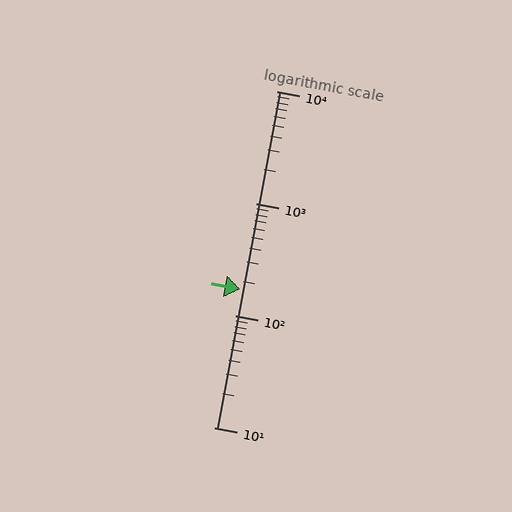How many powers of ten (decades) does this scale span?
The scale spans 3 decades, from 10 to 10000.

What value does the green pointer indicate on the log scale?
The pointer indicates approximately 170.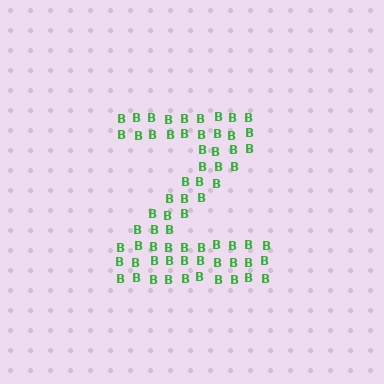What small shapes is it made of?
It is made of small letter B's.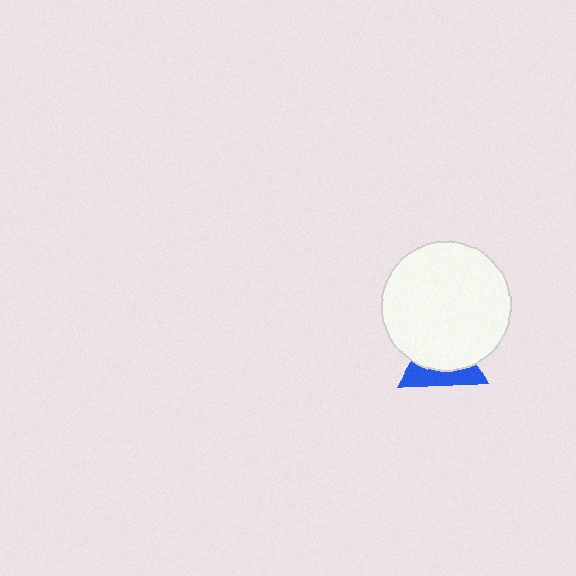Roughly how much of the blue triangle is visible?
A small part of it is visible (roughly 38%).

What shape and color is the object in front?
The object in front is a white circle.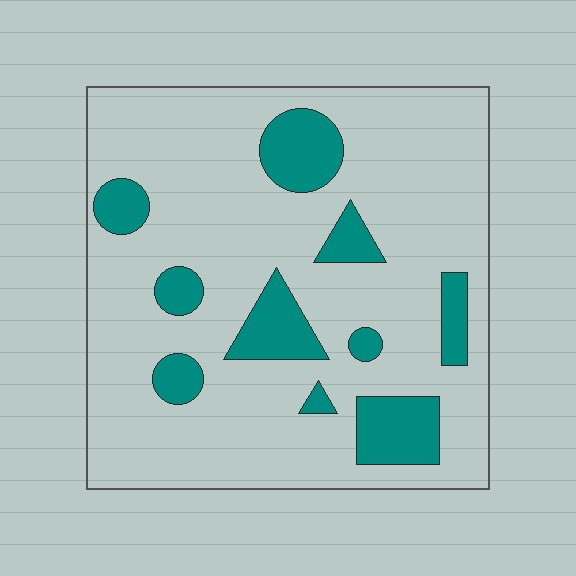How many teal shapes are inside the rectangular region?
10.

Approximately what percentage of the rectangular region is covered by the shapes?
Approximately 20%.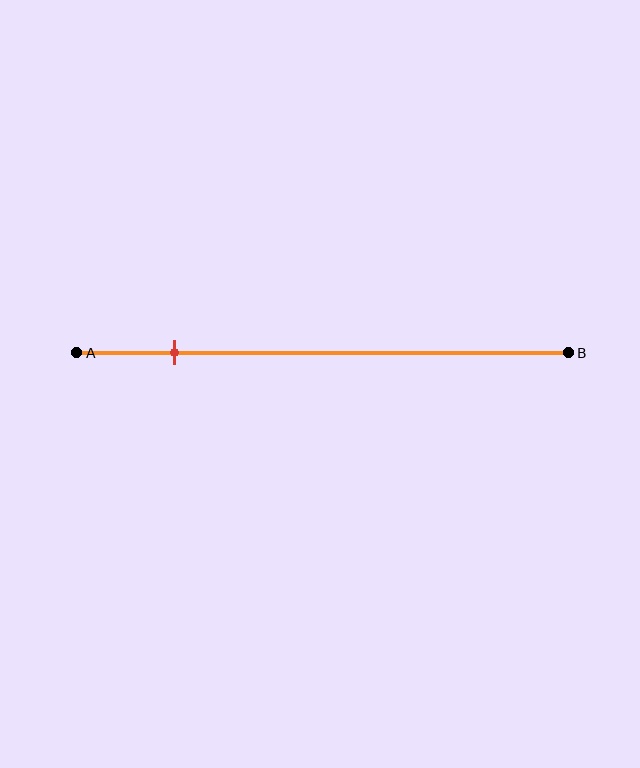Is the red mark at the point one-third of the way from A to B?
No, the mark is at about 20% from A, not at the 33% one-third point.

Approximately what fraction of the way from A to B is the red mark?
The red mark is approximately 20% of the way from A to B.